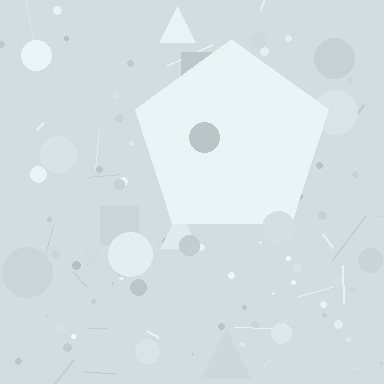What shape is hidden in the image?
A pentagon is hidden in the image.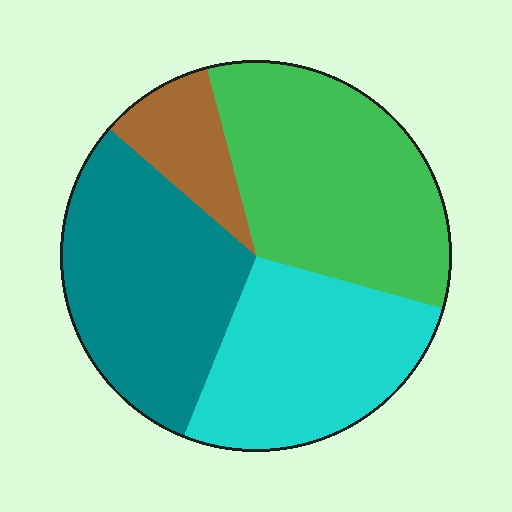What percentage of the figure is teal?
Teal covers 30% of the figure.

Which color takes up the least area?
Brown, at roughly 10%.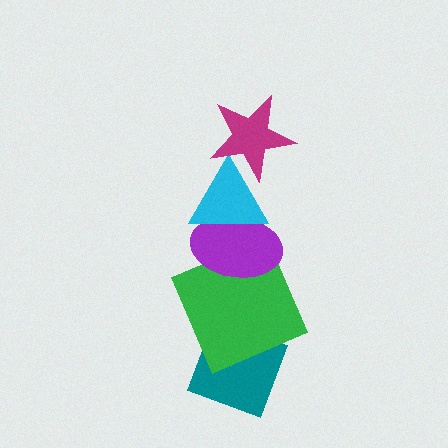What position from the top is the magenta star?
The magenta star is 1st from the top.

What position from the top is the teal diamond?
The teal diamond is 5th from the top.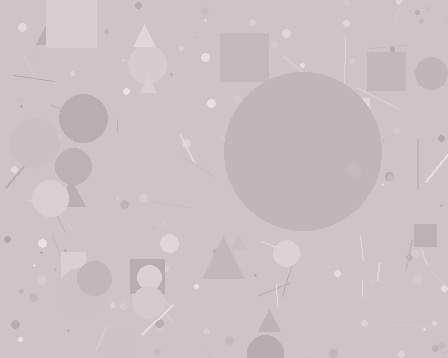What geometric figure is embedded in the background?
A circle is embedded in the background.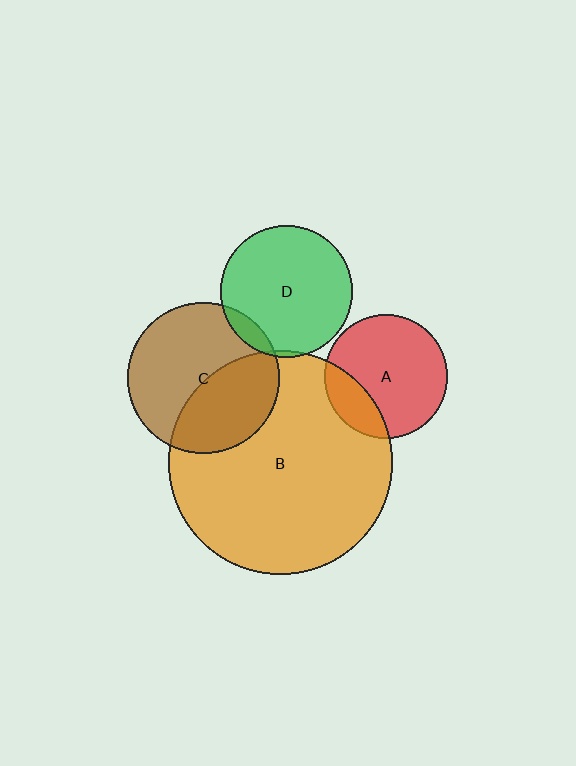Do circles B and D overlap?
Yes.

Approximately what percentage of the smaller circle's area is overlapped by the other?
Approximately 5%.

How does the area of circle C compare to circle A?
Approximately 1.5 times.